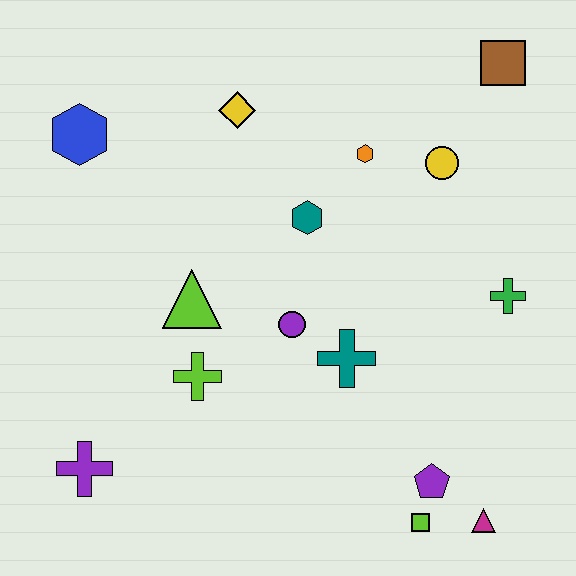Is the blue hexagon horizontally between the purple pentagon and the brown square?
No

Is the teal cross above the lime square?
Yes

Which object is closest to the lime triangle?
The lime cross is closest to the lime triangle.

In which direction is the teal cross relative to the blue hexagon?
The teal cross is to the right of the blue hexagon.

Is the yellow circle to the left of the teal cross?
No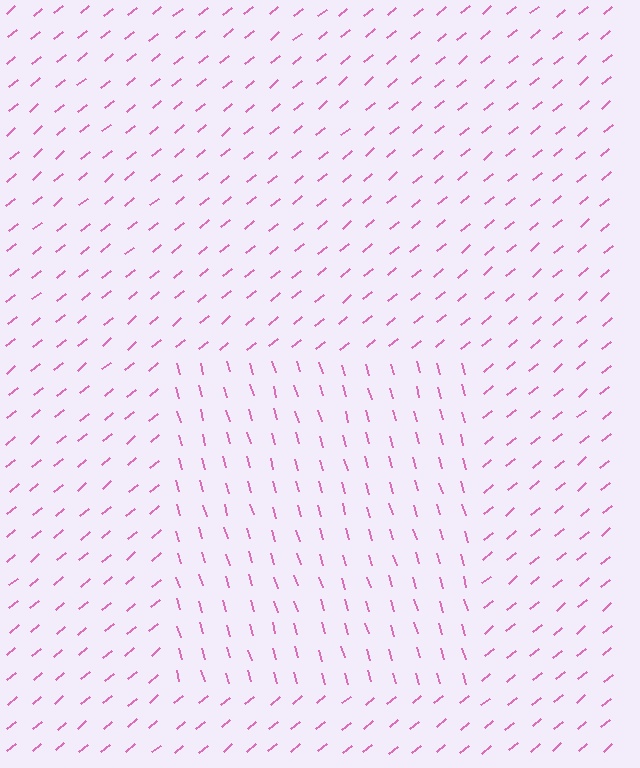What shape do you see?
I see a rectangle.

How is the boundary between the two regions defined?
The boundary is defined purely by a change in line orientation (approximately 67 degrees difference). All lines are the same color and thickness.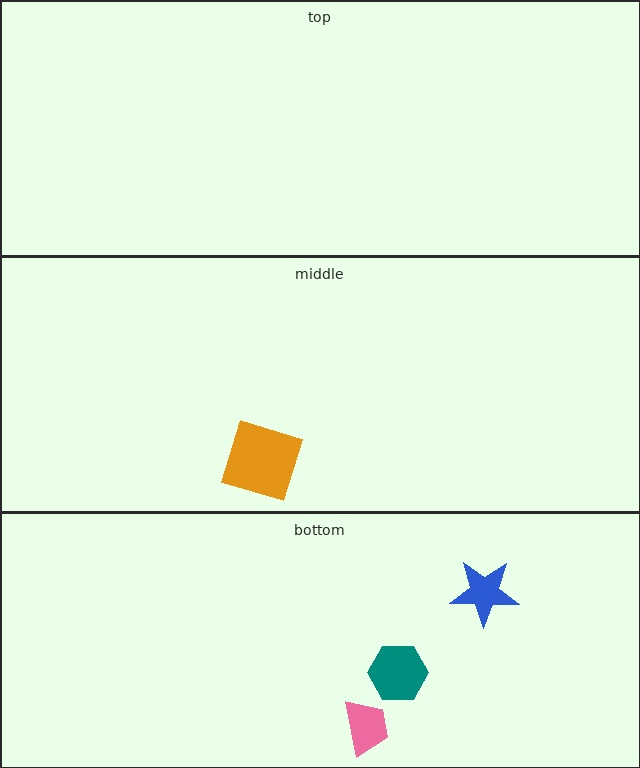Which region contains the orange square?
The middle region.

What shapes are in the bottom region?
The pink trapezoid, the blue star, the teal hexagon.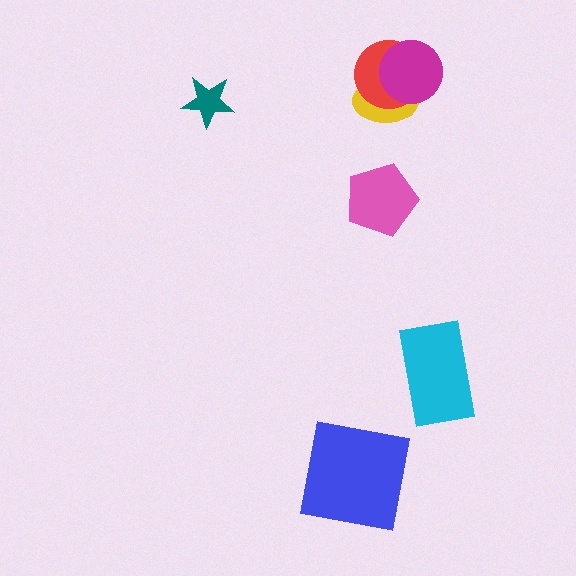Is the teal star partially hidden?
No, no other shape covers it.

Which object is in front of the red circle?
The magenta circle is in front of the red circle.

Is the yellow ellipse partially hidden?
Yes, it is partially covered by another shape.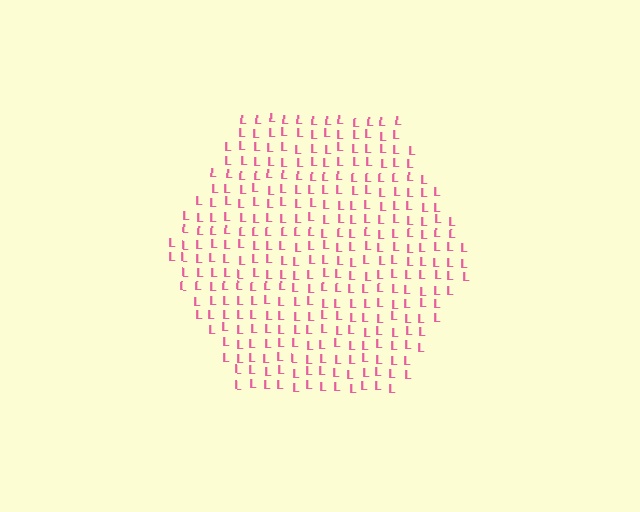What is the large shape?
The large shape is a hexagon.